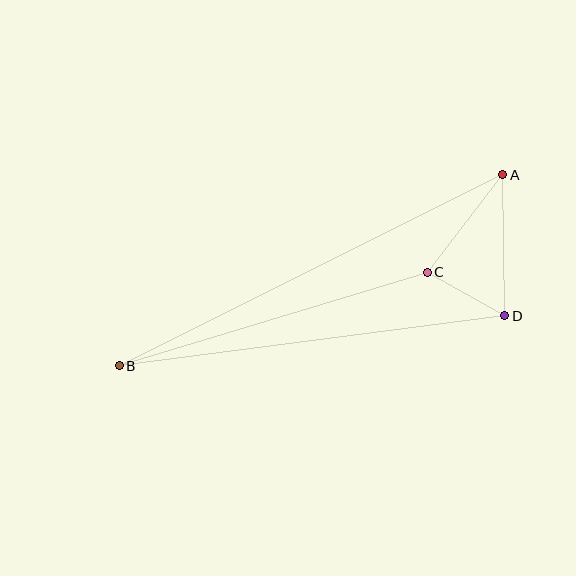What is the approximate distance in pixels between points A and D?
The distance between A and D is approximately 141 pixels.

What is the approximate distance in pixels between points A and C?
The distance between A and C is approximately 123 pixels.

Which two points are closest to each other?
Points C and D are closest to each other.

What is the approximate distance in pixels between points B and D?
The distance between B and D is approximately 389 pixels.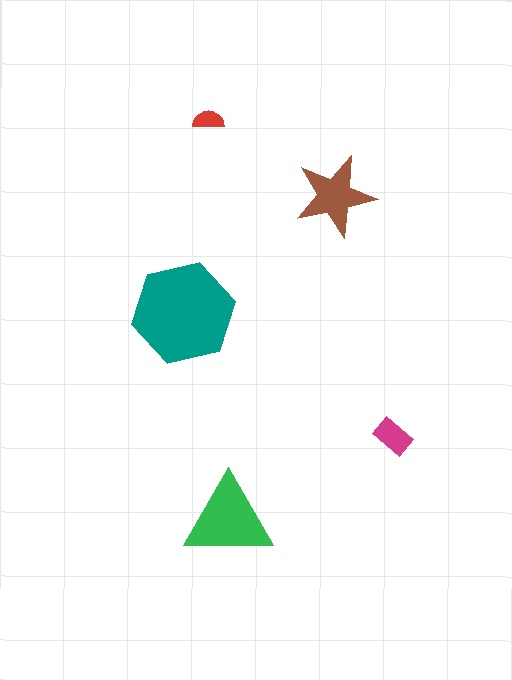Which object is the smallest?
The red semicircle.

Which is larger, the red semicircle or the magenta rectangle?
The magenta rectangle.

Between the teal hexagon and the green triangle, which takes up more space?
The teal hexagon.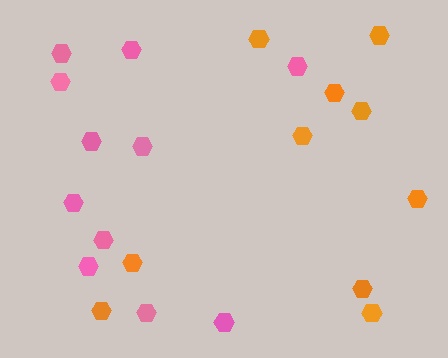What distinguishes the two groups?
There are 2 groups: one group of orange hexagons (10) and one group of pink hexagons (11).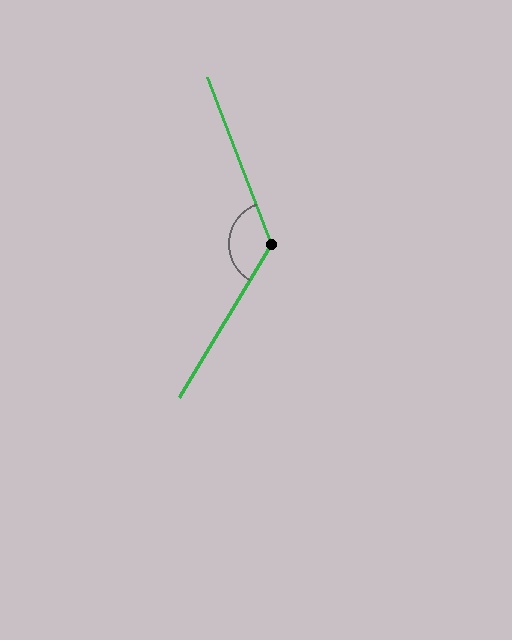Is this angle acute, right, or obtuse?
It is obtuse.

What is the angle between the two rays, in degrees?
Approximately 128 degrees.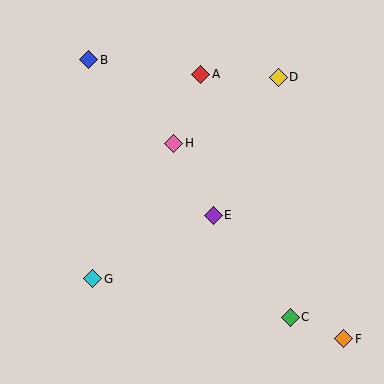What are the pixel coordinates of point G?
Point G is at (93, 279).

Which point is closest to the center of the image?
Point E at (213, 215) is closest to the center.